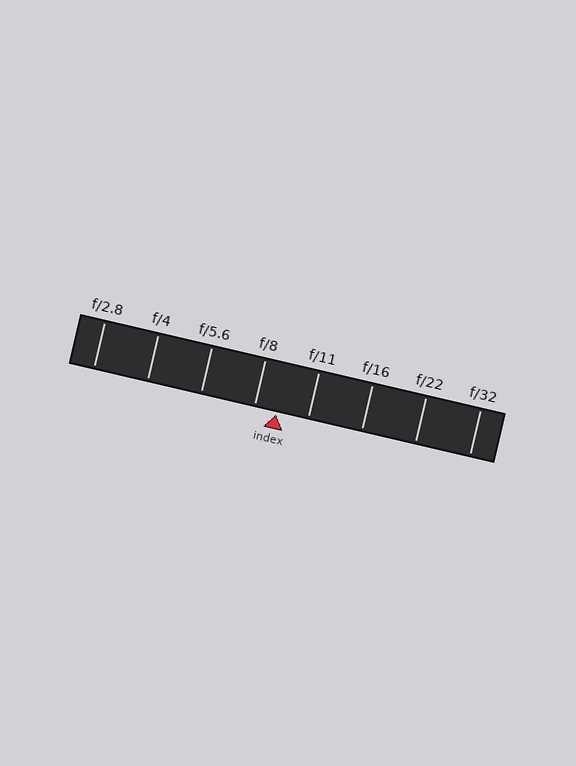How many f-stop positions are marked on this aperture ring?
There are 8 f-stop positions marked.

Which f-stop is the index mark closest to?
The index mark is closest to f/8.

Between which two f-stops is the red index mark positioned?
The index mark is between f/8 and f/11.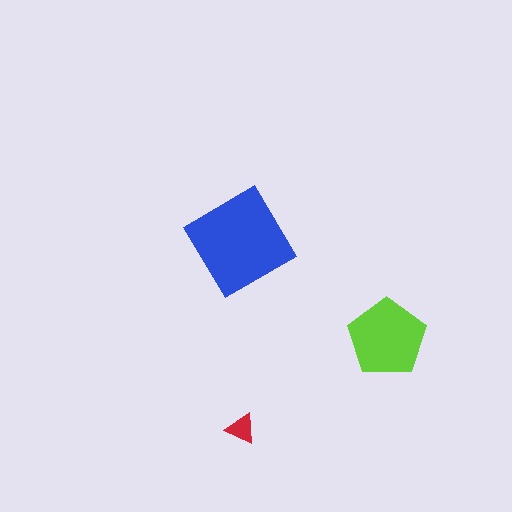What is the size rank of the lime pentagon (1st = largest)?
2nd.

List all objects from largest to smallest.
The blue diamond, the lime pentagon, the red triangle.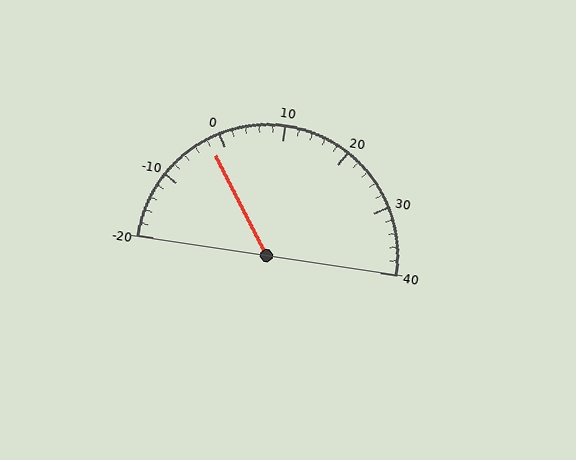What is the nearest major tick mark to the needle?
The nearest major tick mark is 0.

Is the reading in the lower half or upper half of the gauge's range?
The reading is in the lower half of the range (-20 to 40).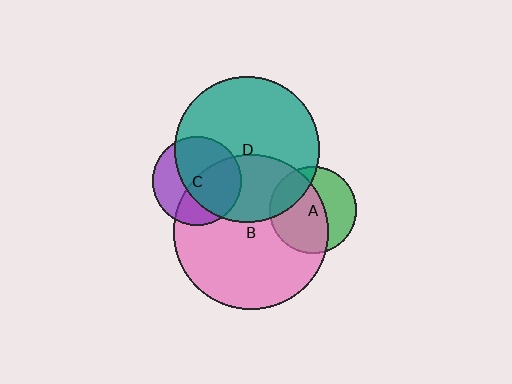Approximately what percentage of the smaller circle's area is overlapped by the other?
Approximately 50%.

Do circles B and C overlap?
Yes.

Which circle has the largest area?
Circle B (pink).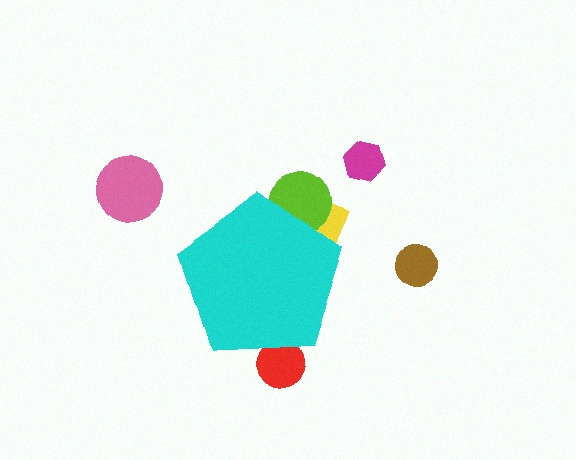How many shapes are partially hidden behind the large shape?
3 shapes are partially hidden.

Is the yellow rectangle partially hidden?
Yes, the yellow rectangle is partially hidden behind the cyan pentagon.